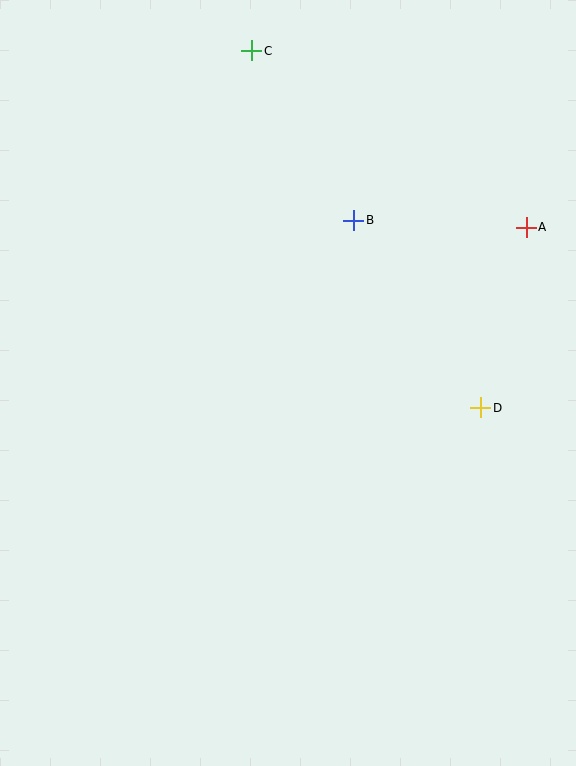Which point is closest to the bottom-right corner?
Point D is closest to the bottom-right corner.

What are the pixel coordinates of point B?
Point B is at (354, 220).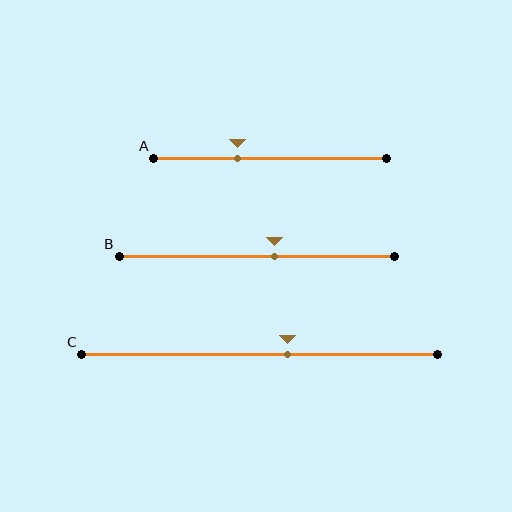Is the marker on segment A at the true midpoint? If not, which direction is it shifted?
No, the marker on segment A is shifted to the left by about 14% of the segment length.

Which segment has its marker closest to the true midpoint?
Segment B has its marker closest to the true midpoint.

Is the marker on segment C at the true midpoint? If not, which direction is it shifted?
No, the marker on segment C is shifted to the right by about 8% of the segment length.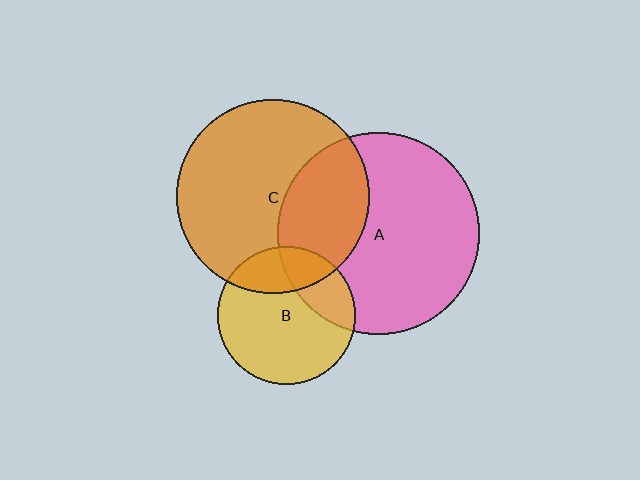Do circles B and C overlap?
Yes.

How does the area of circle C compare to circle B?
Approximately 2.0 times.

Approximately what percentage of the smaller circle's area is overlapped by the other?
Approximately 25%.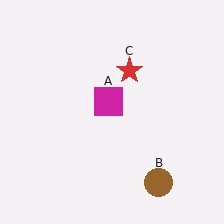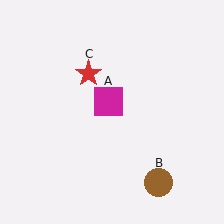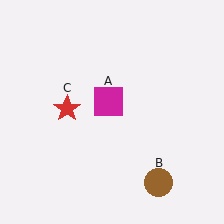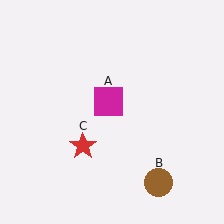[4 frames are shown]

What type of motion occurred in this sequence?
The red star (object C) rotated counterclockwise around the center of the scene.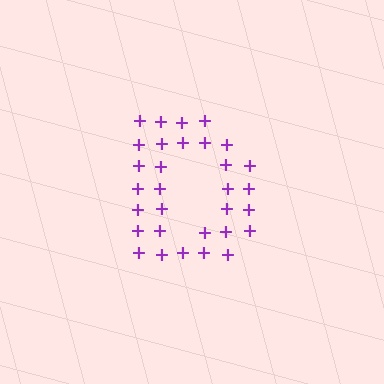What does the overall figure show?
The overall figure shows the letter D.